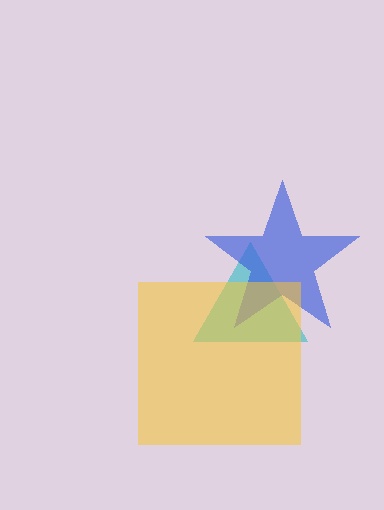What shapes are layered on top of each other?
The layered shapes are: a cyan triangle, a blue star, a yellow square.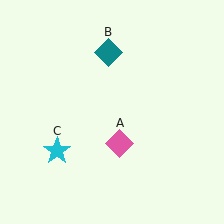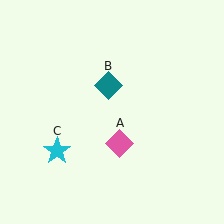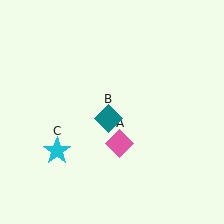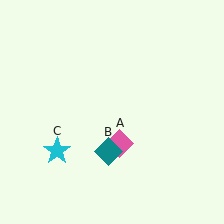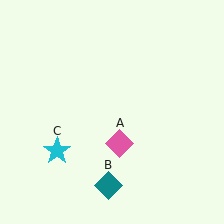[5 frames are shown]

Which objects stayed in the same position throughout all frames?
Pink diamond (object A) and cyan star (object C) remained stationary.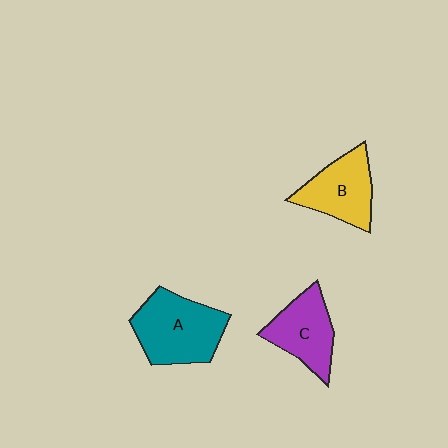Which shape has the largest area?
Shape A (teal).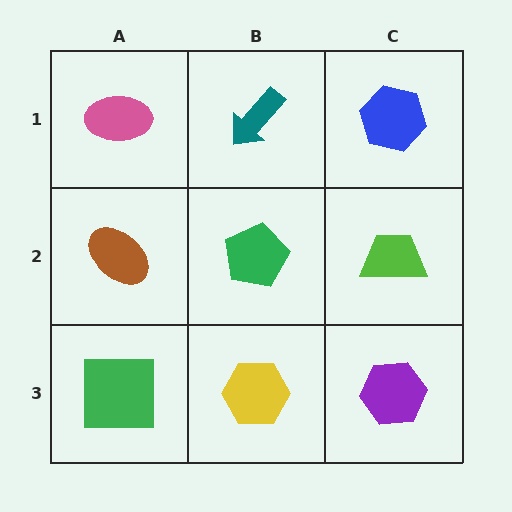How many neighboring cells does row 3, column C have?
2.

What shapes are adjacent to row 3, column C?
A lime trapezoid (row 2, column C), a yellow hexagon (row 3, column B).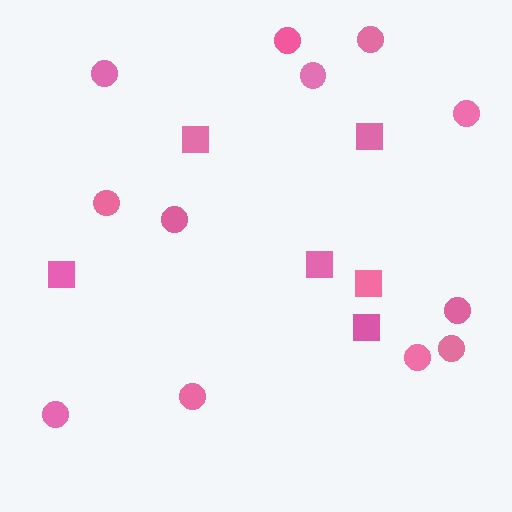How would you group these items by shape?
There are 2 groups: one group of squares (6) and one group of circles (12).